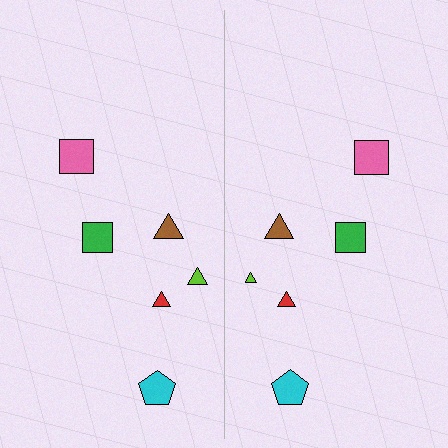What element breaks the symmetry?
The lime triangle on the right side has a different size than its mirror counterpart.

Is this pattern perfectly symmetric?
No, the pattern is not perfectly symmetric. The lime triangle on the right side has a different size than its mirror counterpart.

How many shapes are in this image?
There are 12 shapes in this image.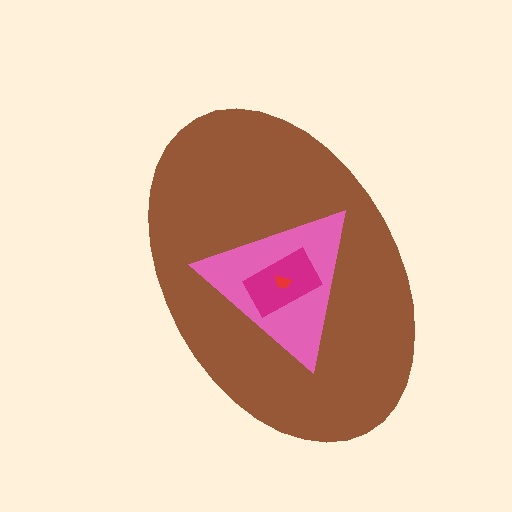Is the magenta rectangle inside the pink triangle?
Yes.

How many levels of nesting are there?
4.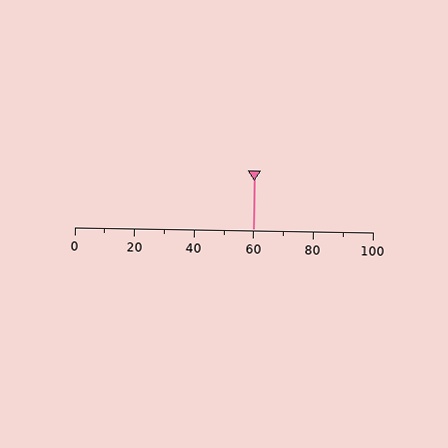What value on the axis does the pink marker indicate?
The marker indicates approximately 60.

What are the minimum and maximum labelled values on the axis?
The axis runs from 0 to 100.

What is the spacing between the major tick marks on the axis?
The major ticks are spaced 20 apart.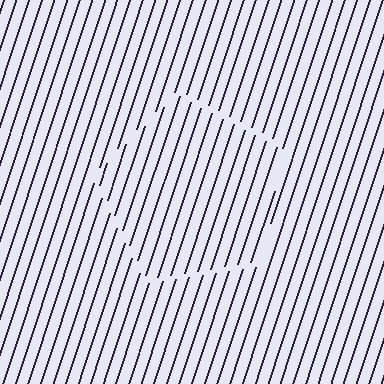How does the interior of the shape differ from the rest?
The interior of the shape contains the same grating, shifted by half a period — the contour is defined by the phase discontinuity where line-ends from the inner and outer gratings abut.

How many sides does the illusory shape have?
5 sides — the line-ends trace a pentagon.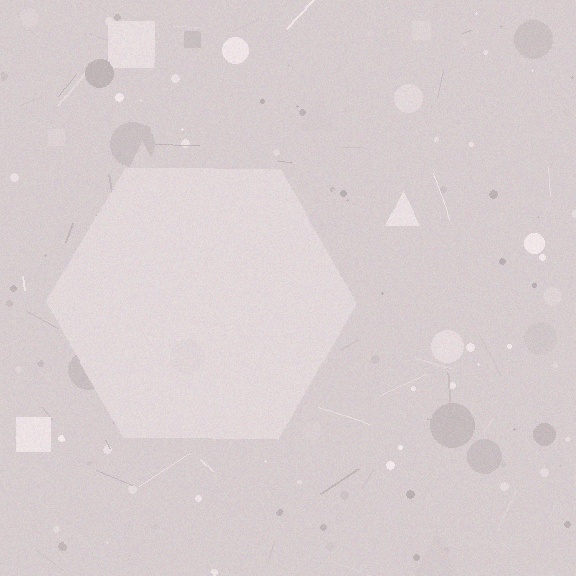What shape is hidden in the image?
A hexagon is hidden in the image.